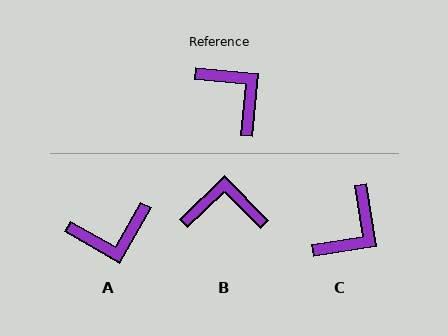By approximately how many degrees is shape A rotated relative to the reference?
Approximately 114 degrees clockwise.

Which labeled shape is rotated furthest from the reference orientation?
A, about 114 degrees away.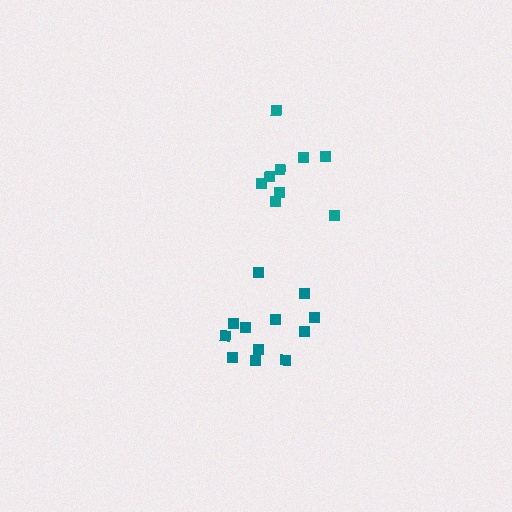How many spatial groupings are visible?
There are 2 spatial groupings.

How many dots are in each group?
Group 1: 9 dots, Group 2: 12 dots (21 total).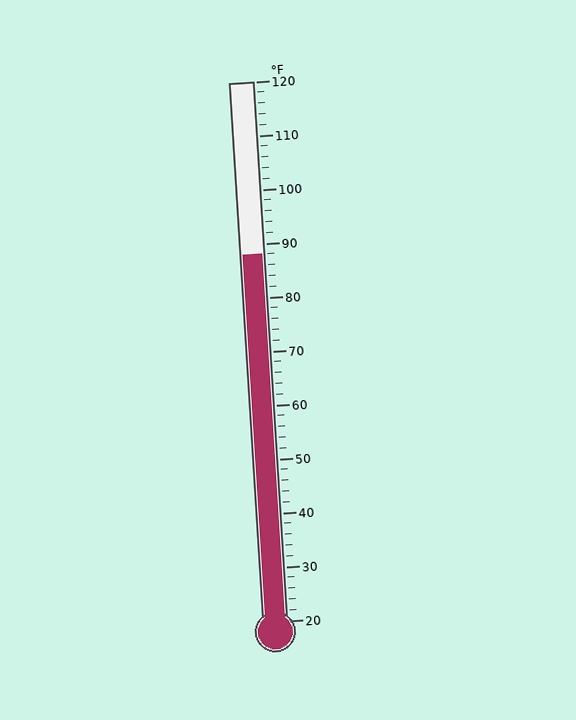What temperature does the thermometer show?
The thermometer shows approximately 88°F.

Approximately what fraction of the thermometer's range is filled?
The thermometer is filled to approximately 70% of its range.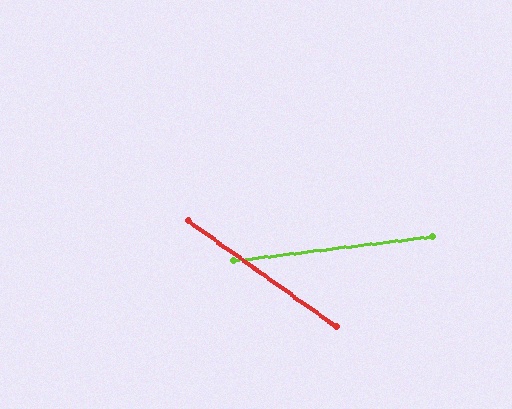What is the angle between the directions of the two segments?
Approximately 43 degrees.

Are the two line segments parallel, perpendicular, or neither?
Neither parallel nor perpendicular — they differ by about 43°.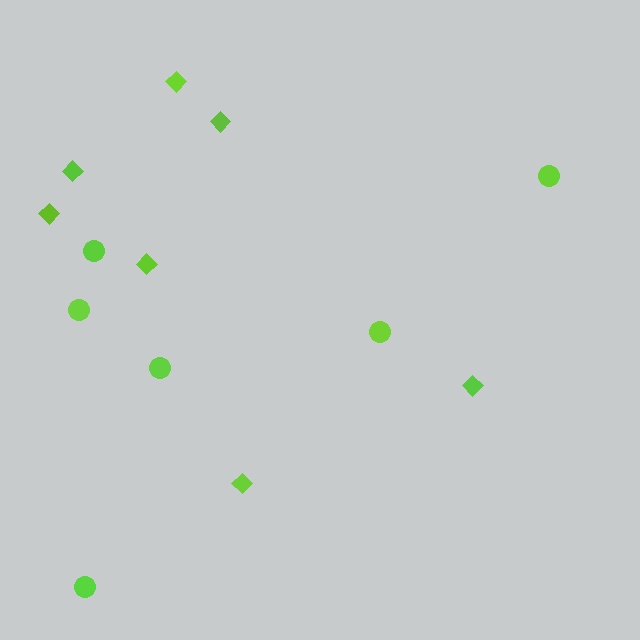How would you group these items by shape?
There are 2 groups: one group of circles (6) and one group of diamonds (7).